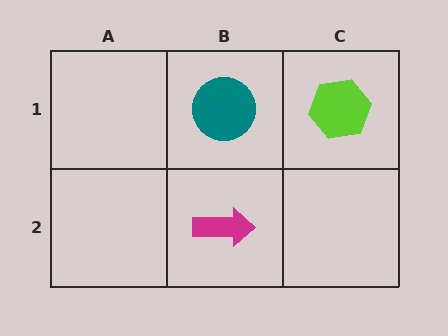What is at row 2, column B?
A magenta arrow.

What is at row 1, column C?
A lime hexagon.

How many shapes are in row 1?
2 shapes.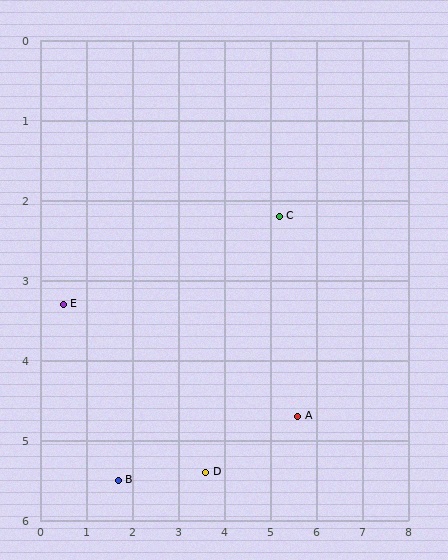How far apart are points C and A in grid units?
Points C and A are about 2.5 grid units apart.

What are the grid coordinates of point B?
Point B is at approximately (1.7, 5.5).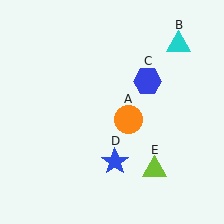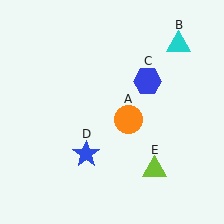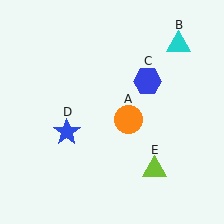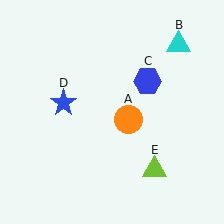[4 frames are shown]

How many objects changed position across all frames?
1 object changed position: blue star (object D).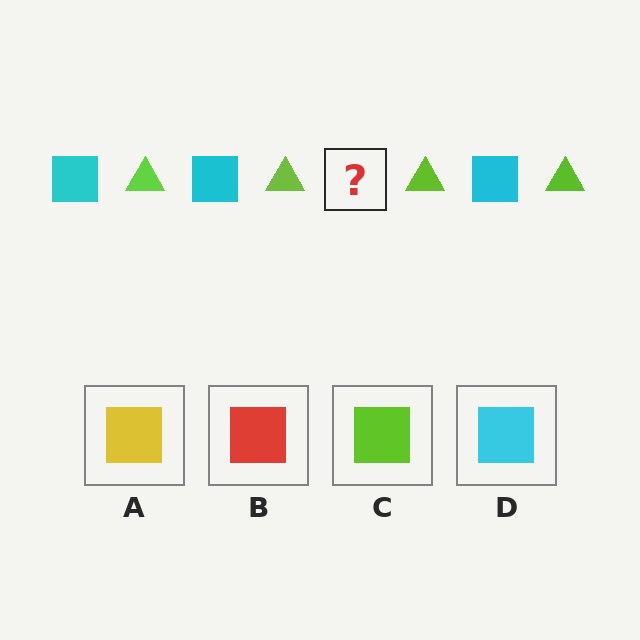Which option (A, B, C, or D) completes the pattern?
D.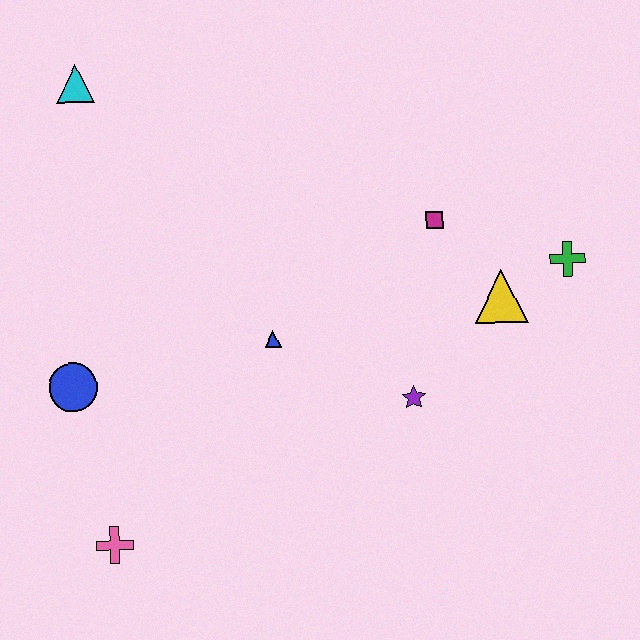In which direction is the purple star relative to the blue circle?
The purple star is to the right of the blue circle.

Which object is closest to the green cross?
The yellow triangle is closest to the green cross.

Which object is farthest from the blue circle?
The green cross is farthest from the blue circle.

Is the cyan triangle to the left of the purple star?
Yes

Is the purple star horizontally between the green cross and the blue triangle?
Yes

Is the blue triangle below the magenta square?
Yes